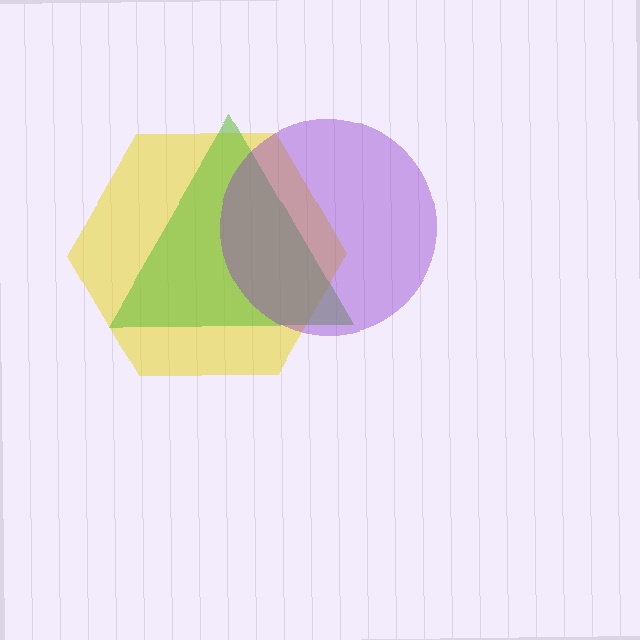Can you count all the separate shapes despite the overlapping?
Yes, there are 3 separate shapes.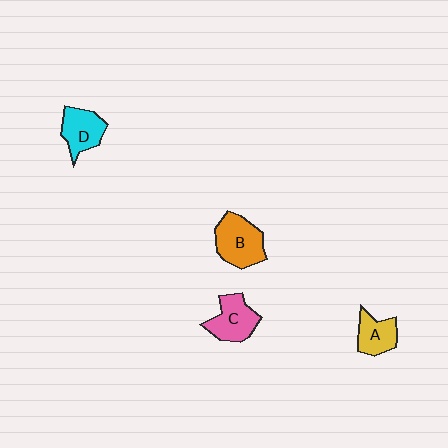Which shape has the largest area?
Shape B (orange).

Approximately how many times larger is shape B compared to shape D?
Approximately 1.3 times.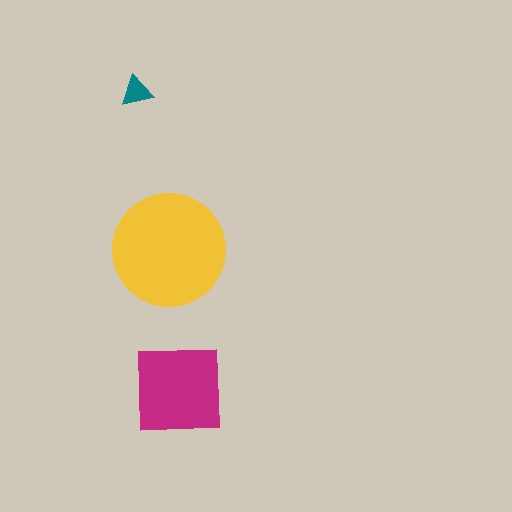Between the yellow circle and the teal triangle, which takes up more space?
The yellow circle.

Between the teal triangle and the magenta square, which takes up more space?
The magenta square.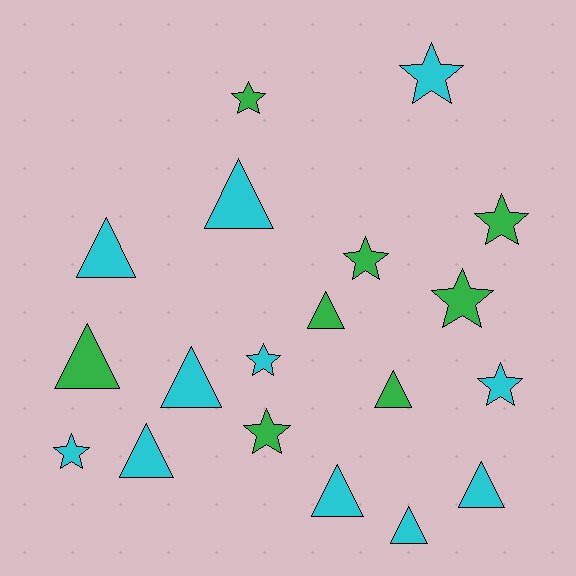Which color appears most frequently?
Cyan, with 11 objects.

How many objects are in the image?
There are 19 objects.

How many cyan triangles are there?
There are 7 cyan triangles.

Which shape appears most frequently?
Triangle, with 10 objects.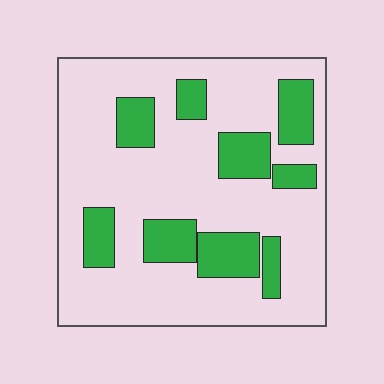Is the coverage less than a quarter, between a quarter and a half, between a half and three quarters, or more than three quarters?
Less than a quarter.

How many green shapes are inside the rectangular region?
9.